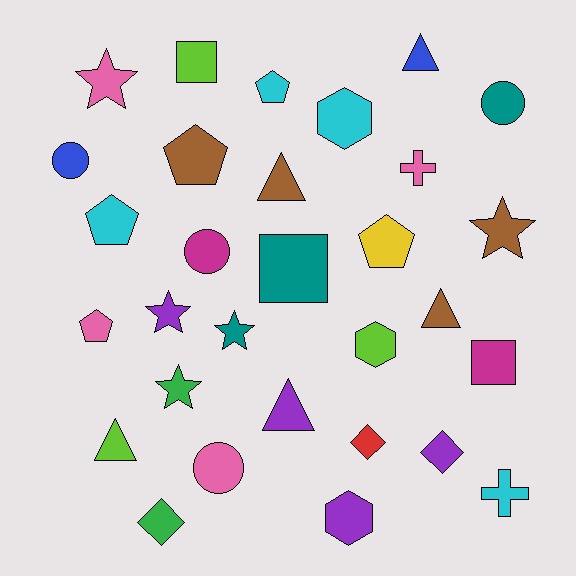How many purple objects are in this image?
There are 4 purple objects.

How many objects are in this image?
There are 30 objects.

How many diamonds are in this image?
There are 3 diamonds.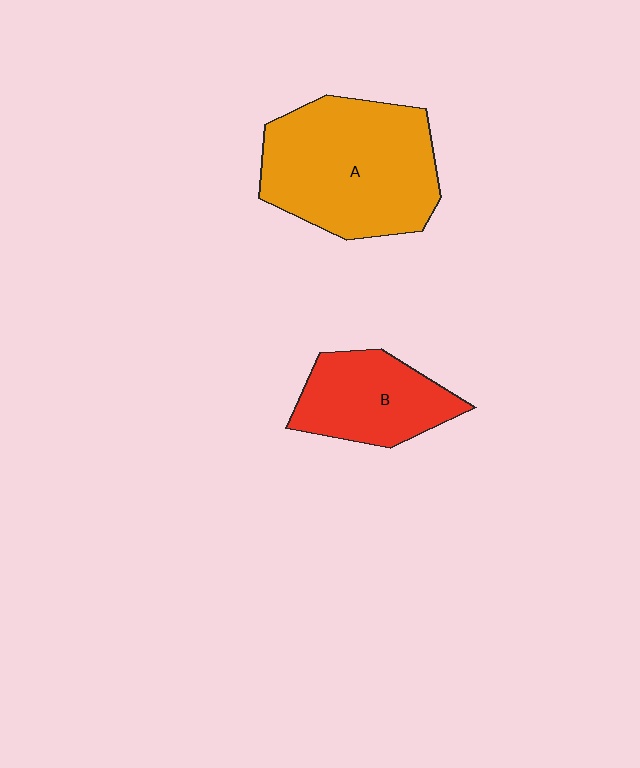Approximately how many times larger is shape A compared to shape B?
Approximately 1.8 times.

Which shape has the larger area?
Shape A (orange).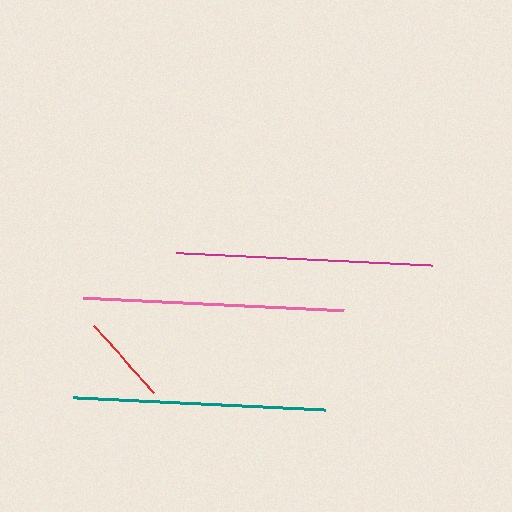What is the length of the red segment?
The red segment is approximately 89 pixels long.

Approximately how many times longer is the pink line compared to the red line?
The pink line is approximately 2.9 times the length of the red line.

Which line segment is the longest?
The pink line is the longest at approximately 261 pixels.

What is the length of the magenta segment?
The magenta segment is approximately 255 pixels long.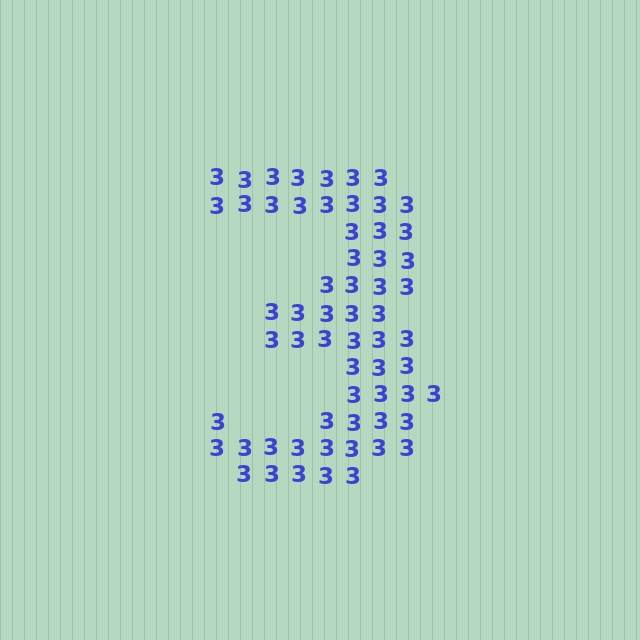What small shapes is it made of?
It is made of small digit 3's.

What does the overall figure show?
The overall figure shows the digit 3.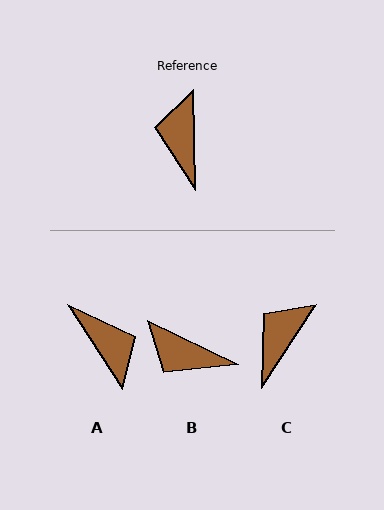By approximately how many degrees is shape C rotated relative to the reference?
Approximately 34 degrees clockwise.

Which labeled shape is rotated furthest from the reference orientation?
A, about 149 degrees away.